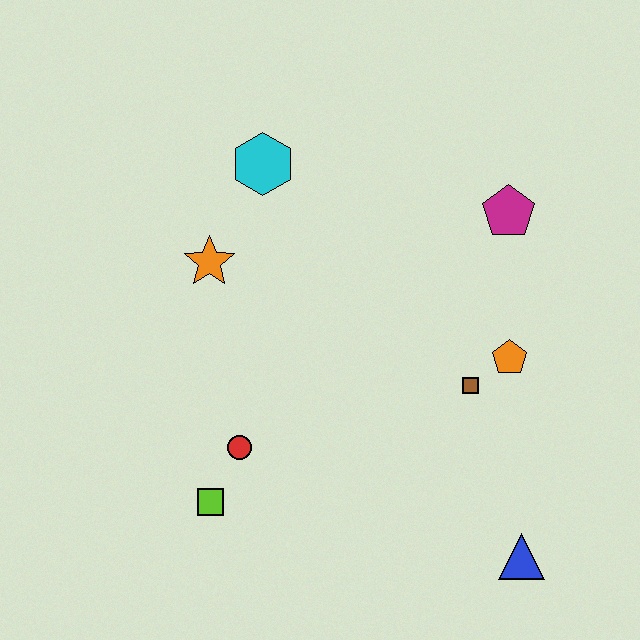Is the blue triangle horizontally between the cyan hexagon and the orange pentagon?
No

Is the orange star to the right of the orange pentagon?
No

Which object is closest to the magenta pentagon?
The orange pentagon is closest to the magenta pentagon.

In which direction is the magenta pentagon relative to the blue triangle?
The magenta pentagon is above the blue triangle.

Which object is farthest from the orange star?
The blue triangle is farthest from the orange star.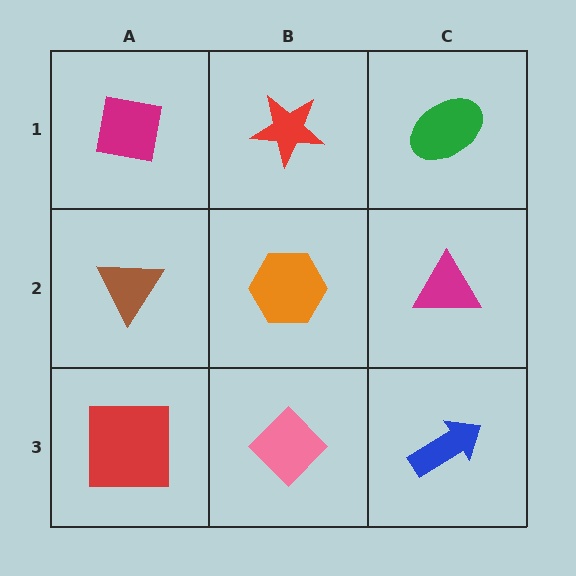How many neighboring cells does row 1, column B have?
3.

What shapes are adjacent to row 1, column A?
A brown triangle (row 2, column A), a red star (row 1, column B).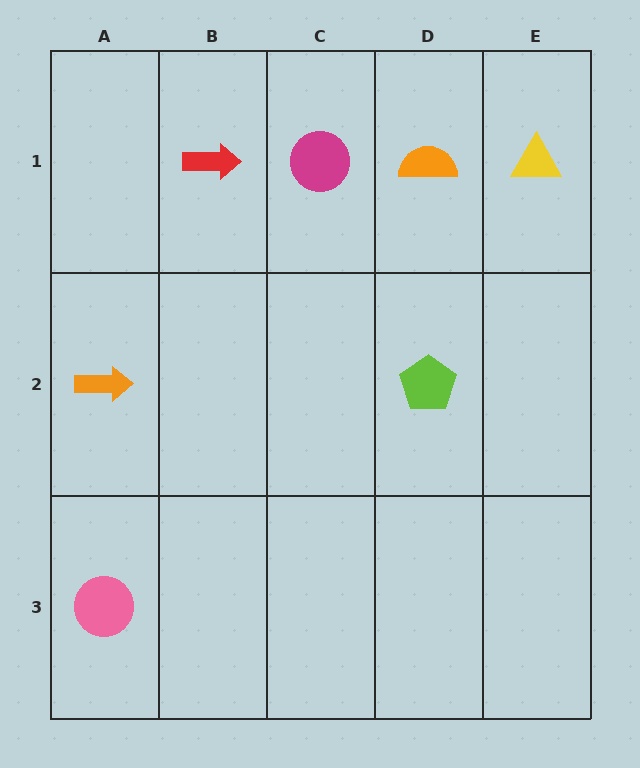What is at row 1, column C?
A magenta circle.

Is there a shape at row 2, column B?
No, that cell is empty.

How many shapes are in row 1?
4 shapes.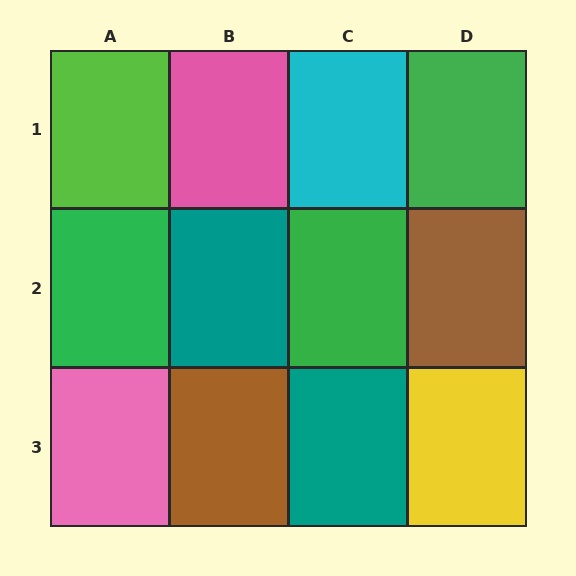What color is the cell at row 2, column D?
Brown.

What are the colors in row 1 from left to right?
Lime, pink, cyan, green.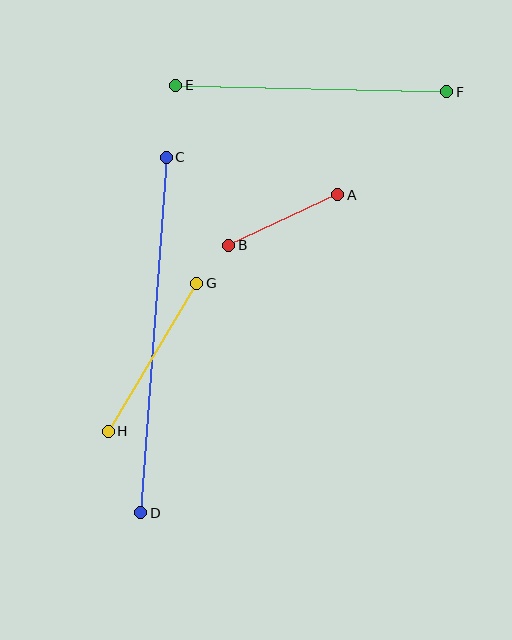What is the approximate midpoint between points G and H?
The midpoint is at approximately (153, 357) pixels.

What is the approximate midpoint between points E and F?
The midpoint is at approximately (311, 89) pixels.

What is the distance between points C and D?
The distance is approximately 356 pixels.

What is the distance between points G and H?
The distance is approximately 173 pixels.